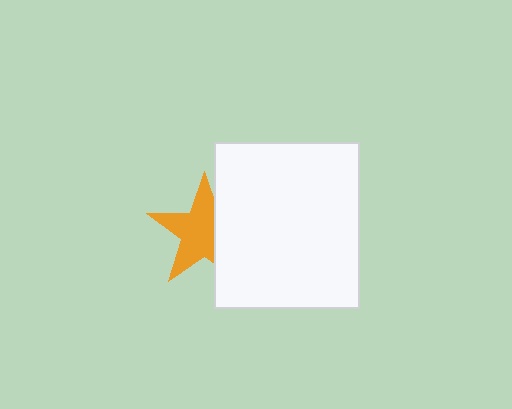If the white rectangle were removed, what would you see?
You would see the complete orange star.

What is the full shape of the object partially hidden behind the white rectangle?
The partially hidden object is an orange star.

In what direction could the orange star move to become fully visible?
The orange star could move left. That would shift it out from behind the white rectangle entirely.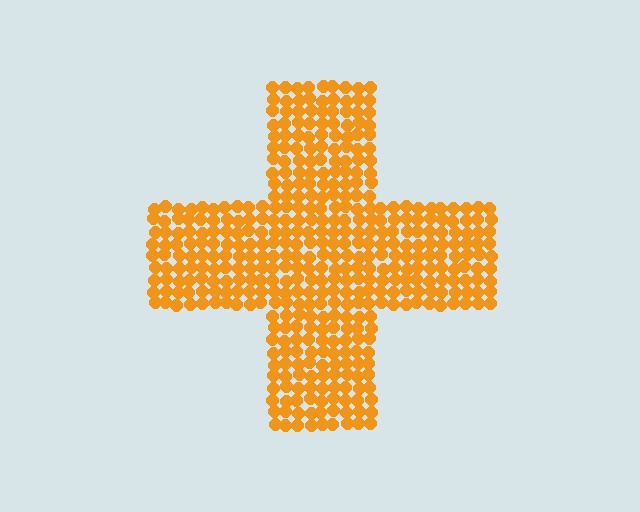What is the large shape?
The large shape is a cross.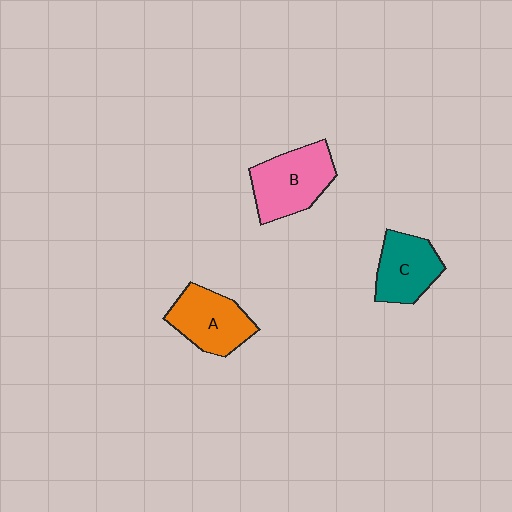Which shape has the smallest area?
Shape C (teal).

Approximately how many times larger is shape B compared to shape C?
Approximately 1.2 times.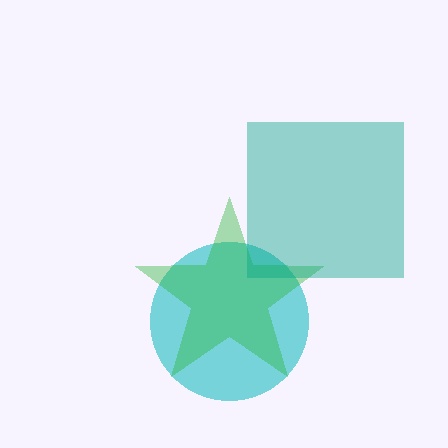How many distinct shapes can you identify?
There are 3 distinct shapes: a cyan circle, a green star, a teal square.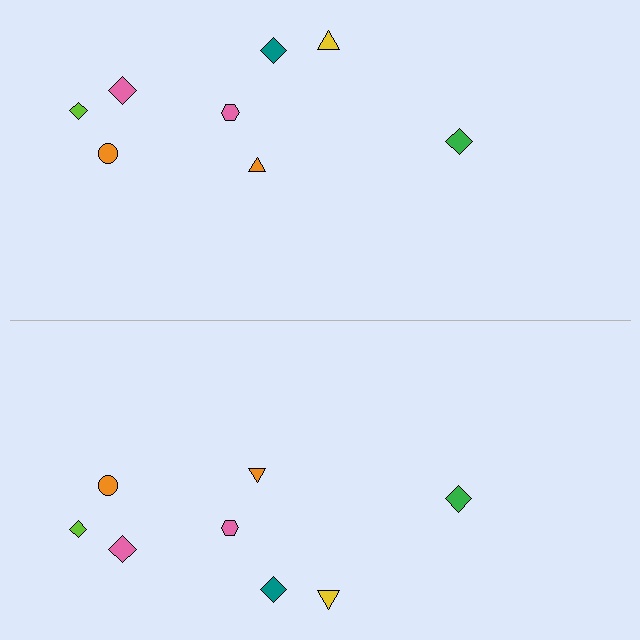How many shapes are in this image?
There are 16 shapes in this image.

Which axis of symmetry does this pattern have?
The pattern has a horizontal axis of symmetry running through the center of the image.